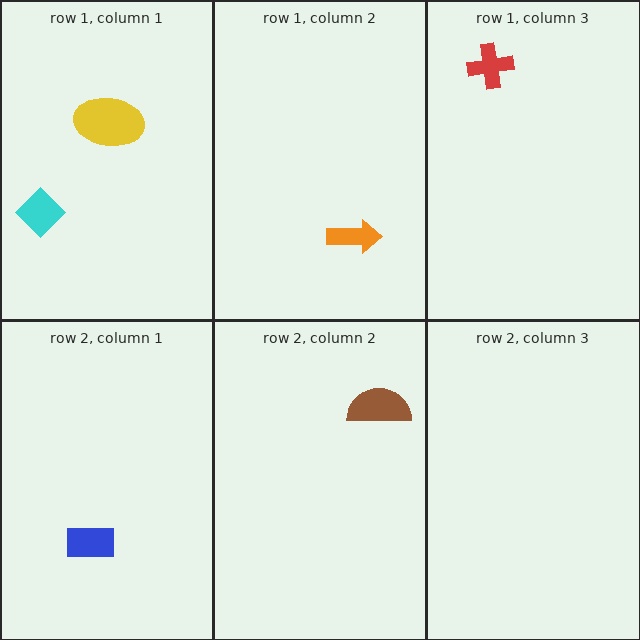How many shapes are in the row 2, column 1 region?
1.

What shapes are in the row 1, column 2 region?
The orange arrow.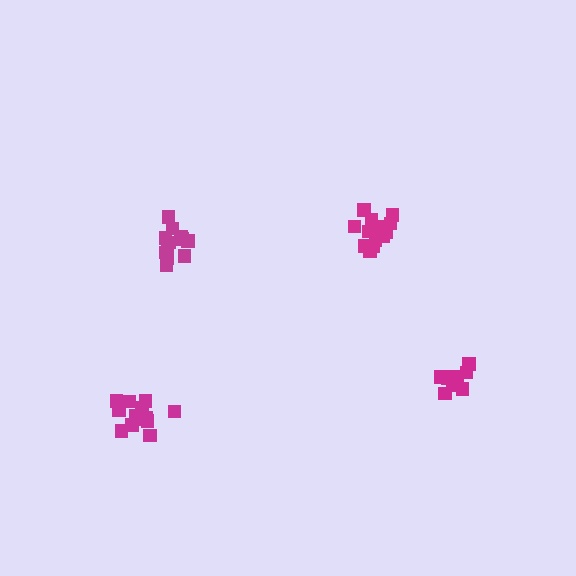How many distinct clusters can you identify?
There are 4 distinct clusters.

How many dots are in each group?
Group 1: 12 dots, Group 2: 13 dots, Group 3: 14 dots, Group 4: 13 dots (52 total).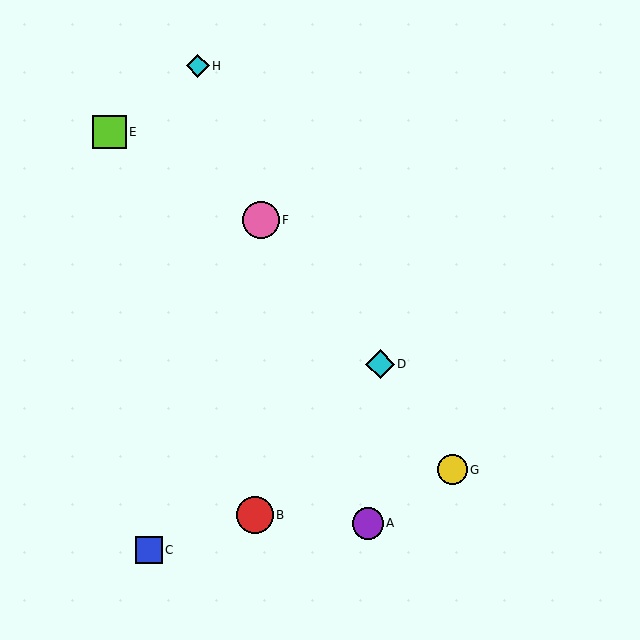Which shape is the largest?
The pink circle (labeled F) is the largest.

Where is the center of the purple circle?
The center of the purple circle is at (368, 523).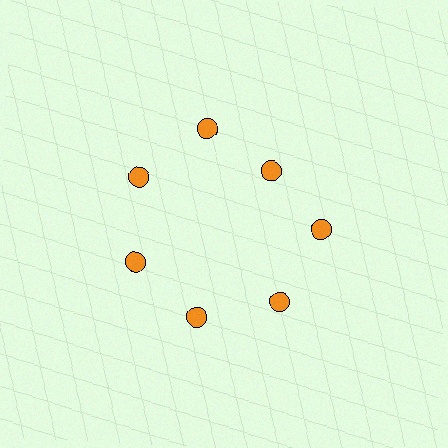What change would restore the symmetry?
The symmetry would be restored by moving it outward, back onto the ring so that all 7 circles sit at equal angles and equal distance from the center.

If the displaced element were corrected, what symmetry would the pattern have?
It would have 7-fold rotational symmetry — the pattern would map onto itself every 51 degrees.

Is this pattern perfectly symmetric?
No. The 7 orange circles are arranged in a ring, but one element near the 1 o'clock position is pulled inward toward the center, breaking the 7-fold rotational symmetry.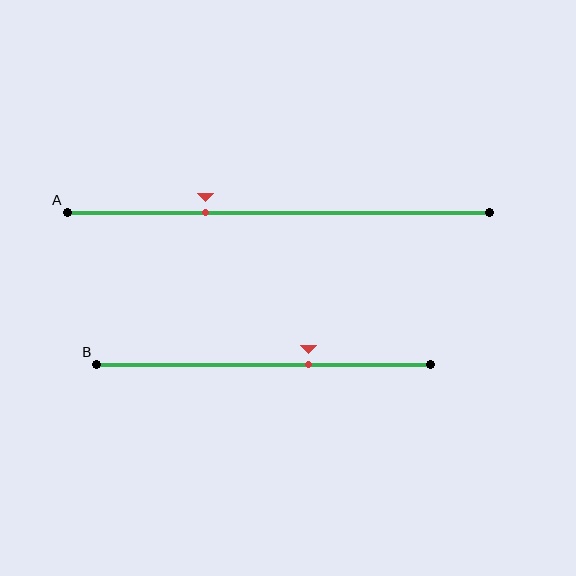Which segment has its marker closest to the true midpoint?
Segment B has its marker closest to the true midpoint.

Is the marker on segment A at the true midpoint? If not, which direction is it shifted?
No, the marker on segment A is shifted to the left by about 17% of the segment length.